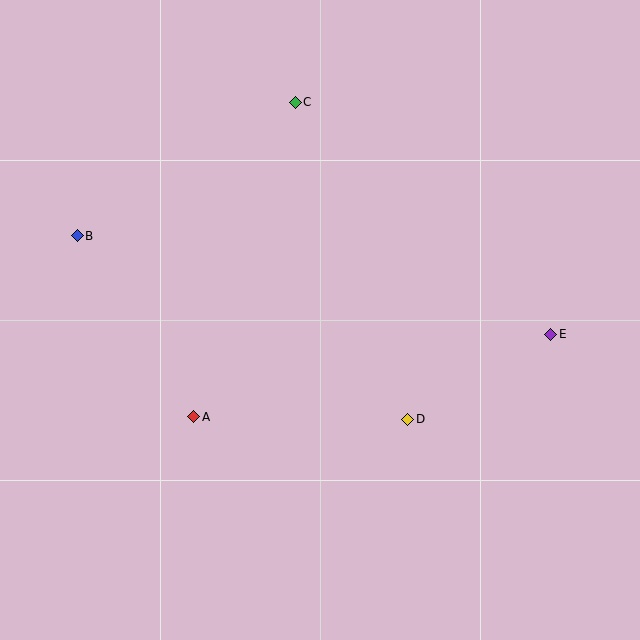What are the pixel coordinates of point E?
Point E is at (551, 334).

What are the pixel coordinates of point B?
Point B is at (77, 236).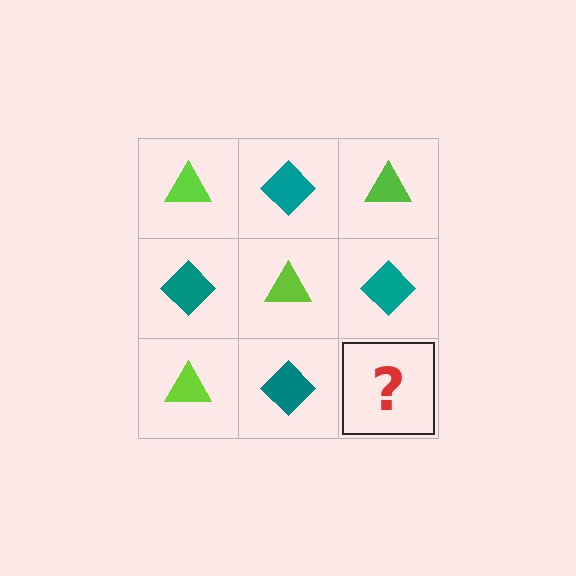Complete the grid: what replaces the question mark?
The question mark should be replaced with a lime triangle.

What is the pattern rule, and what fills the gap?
The rule is that it alternates lime triangle and teal diamond in a checkerboard pattern. The gap should be filled with a lime triangle.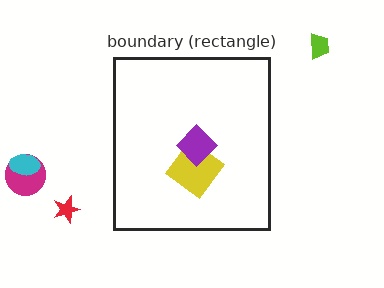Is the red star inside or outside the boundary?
Outside.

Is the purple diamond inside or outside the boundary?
Inside.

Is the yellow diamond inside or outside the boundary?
Inside.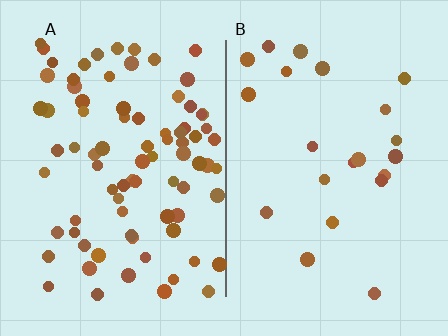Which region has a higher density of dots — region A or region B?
A (the left).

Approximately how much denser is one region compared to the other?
Approximately 3.8× — region A over region B.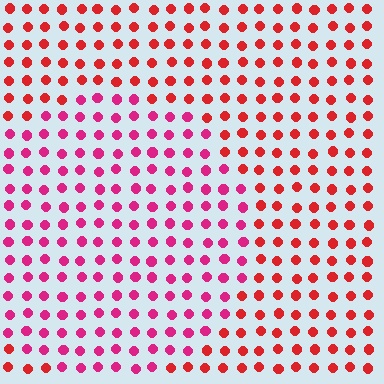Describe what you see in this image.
The image is filled with small red elements in a uniform arrangement. A circle-shaped region is visible where the elements are tinted to a slightly different hue, forming a subtle color boundary.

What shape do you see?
I see a circle.